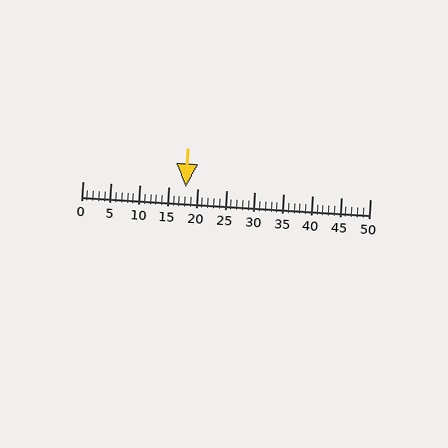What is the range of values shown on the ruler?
The ruler shows values from 0 to 50.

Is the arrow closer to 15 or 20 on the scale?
The arrow is closer to 20.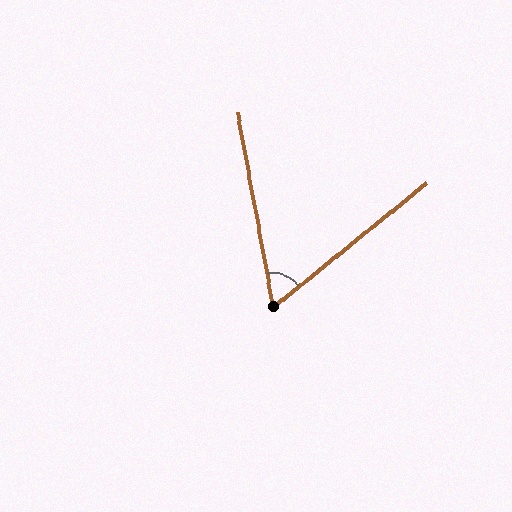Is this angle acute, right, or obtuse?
It is acute.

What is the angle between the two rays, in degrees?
Approximately 61 degrees.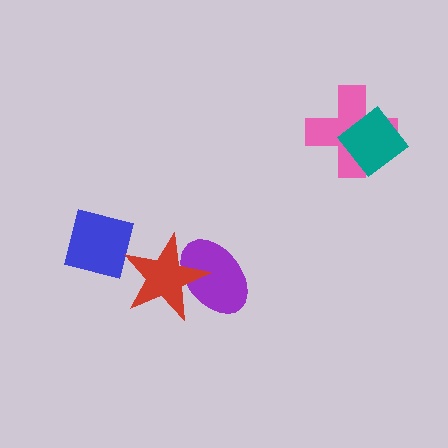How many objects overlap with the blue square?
0 objects overlap with the blue square.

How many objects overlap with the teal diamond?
1 object overlaps with the teal diamond.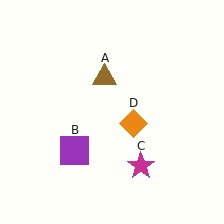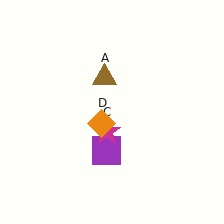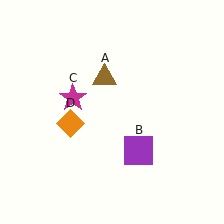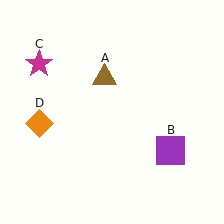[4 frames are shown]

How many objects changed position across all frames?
3 objects changed position: purple square (object B), magenta star (object C), orange diamond (object D).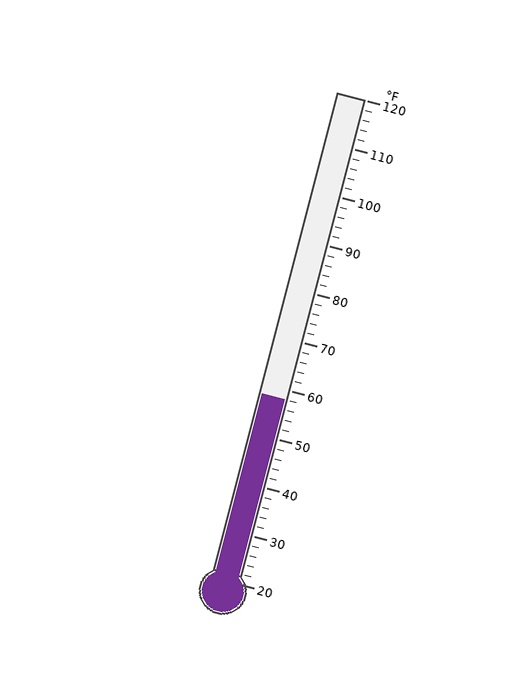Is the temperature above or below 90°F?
The temperature is below 90°F.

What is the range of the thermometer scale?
The thermometer scale ranges from 20°F to 120°F.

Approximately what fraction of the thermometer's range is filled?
The thermometer is filled to approximately 40% of its range.